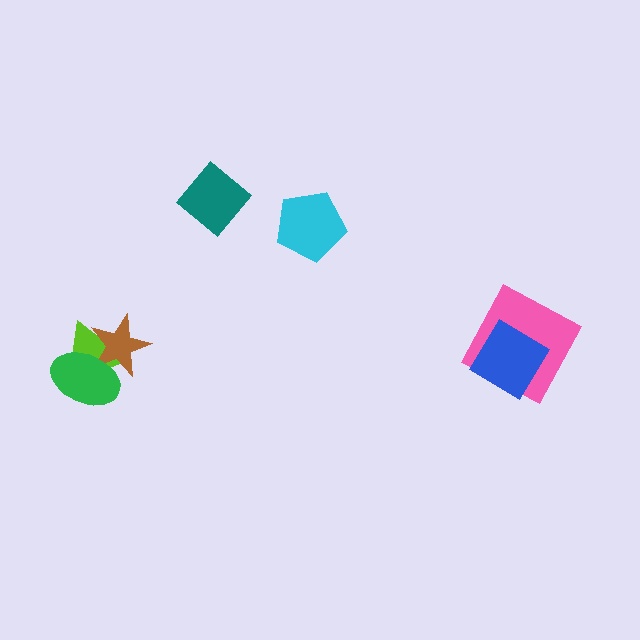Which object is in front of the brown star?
The green ellipse is in front of the brown star.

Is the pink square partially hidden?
Yes, it is partially covered by another shape.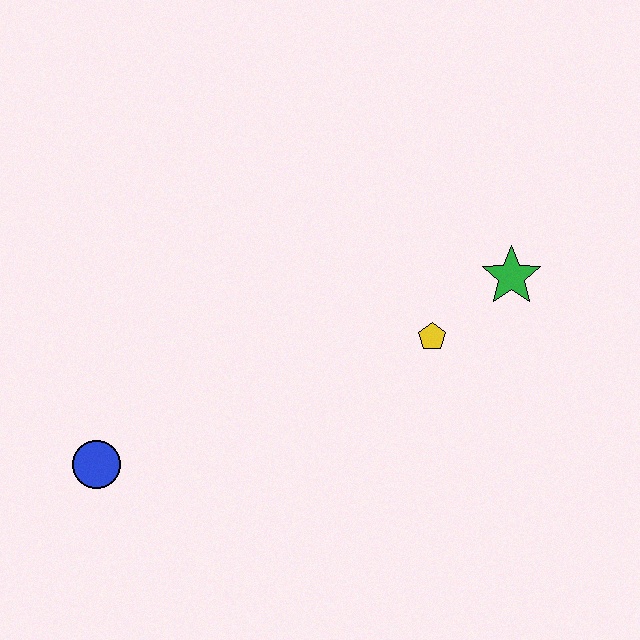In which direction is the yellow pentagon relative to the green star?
The yellow pentagon is to the left of the green star.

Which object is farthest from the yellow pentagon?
The blue circle is farthest from the yellow pentagon.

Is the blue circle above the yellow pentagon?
No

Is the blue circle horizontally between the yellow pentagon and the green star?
No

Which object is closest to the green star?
The yellow pentagon is closest to the green star.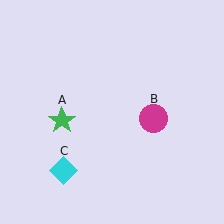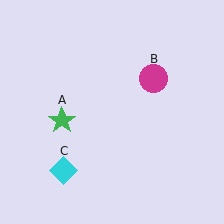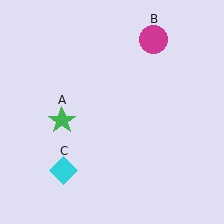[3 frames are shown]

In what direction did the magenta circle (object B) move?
The magenta circle (object B) moved up.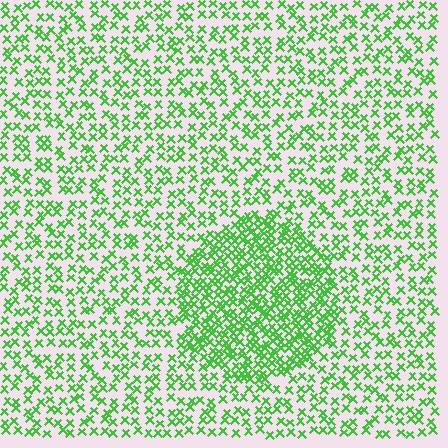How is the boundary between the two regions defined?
The boundary is defined by a change in element density (approximately 2.0x ratio). All elements are the same color, size, and shape.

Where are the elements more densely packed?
The elements are more densely packed inside the circle boundary.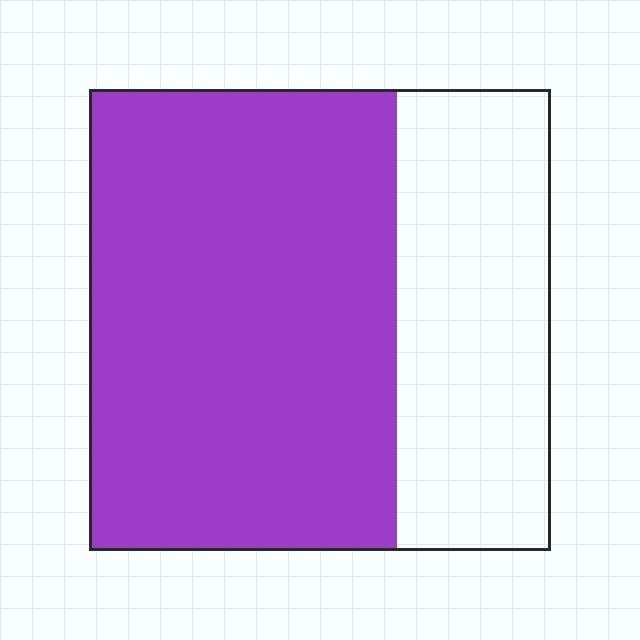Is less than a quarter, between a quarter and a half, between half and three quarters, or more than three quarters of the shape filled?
Between half and three quarters.